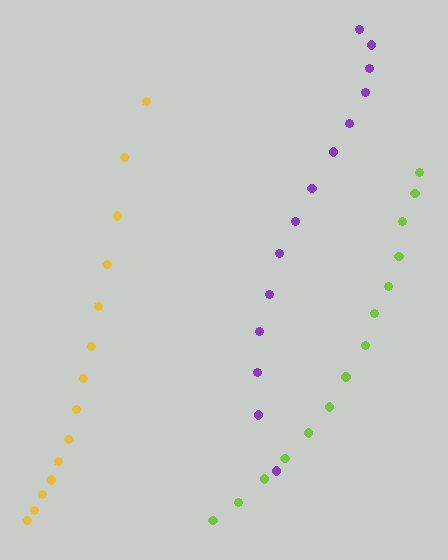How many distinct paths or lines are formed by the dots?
There are 3 distinct paths.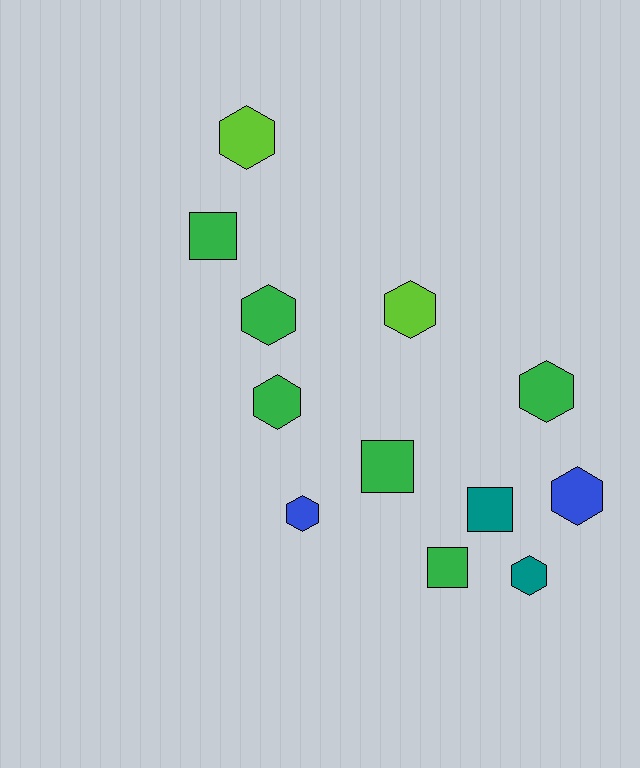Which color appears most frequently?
Green, with 6 objects.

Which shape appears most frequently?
Hexagon, with 8 objects.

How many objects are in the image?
There are 12 objects.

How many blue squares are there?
There are no blue squares.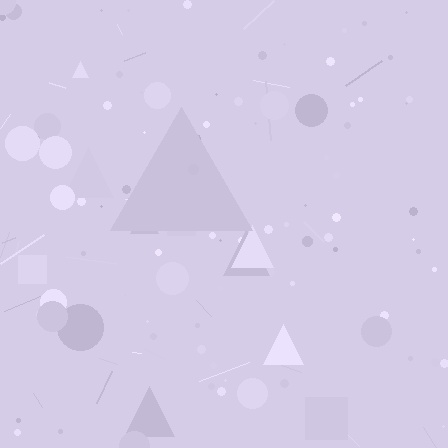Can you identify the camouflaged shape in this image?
The camouflaged shape is a triangle.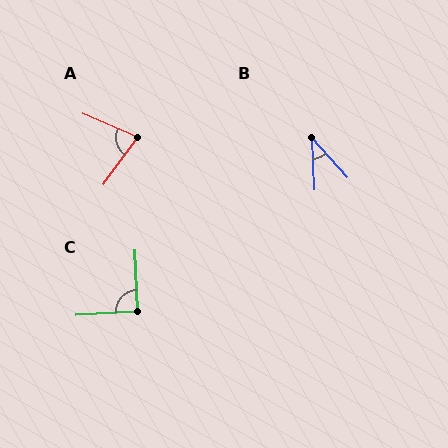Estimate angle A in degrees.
Approximately 78 degrees.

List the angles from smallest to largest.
B (39°), A (78°), C (91°).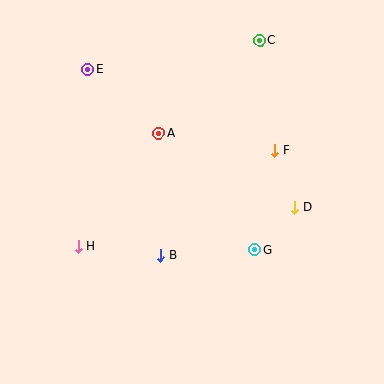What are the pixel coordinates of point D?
Point D is at (295, 208).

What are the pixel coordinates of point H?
Point H is at (78, 246).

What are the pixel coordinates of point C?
Point C is at (259, 40).